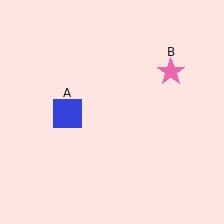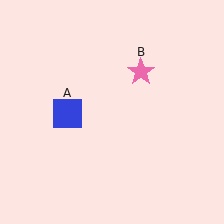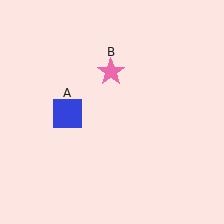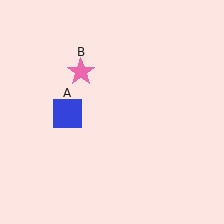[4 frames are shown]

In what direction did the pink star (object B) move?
The pink star (object B) moved left.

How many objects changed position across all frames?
1 object changed position: pink star (object B).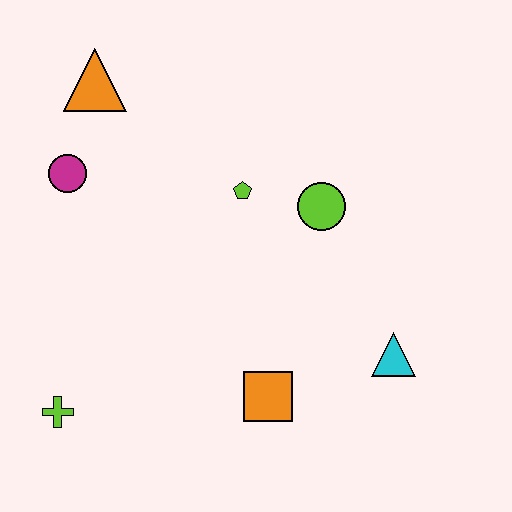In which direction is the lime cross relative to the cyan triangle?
The lime cross is to the left of the cyan triangle.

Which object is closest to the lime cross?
The orange square is closest to the lime cross.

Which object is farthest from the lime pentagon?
The lime cross is farthest from the lime pentagon.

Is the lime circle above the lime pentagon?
No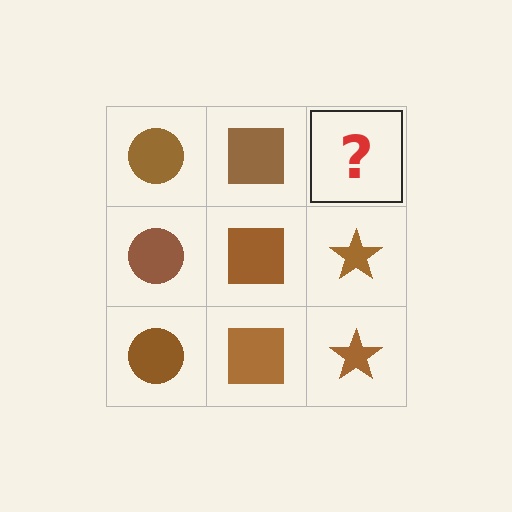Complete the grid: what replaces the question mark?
The question mark should be replaced with a brown star.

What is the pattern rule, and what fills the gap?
The rule is that each column has a consistent shape. The gap should be filled with a brown star.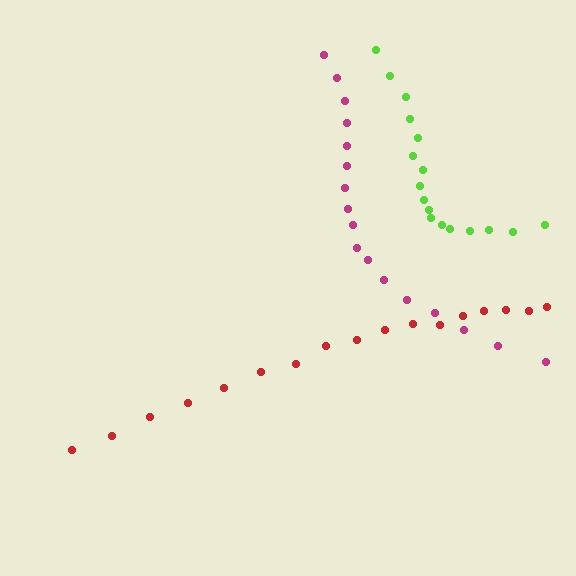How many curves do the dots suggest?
There are 3 distinct paths.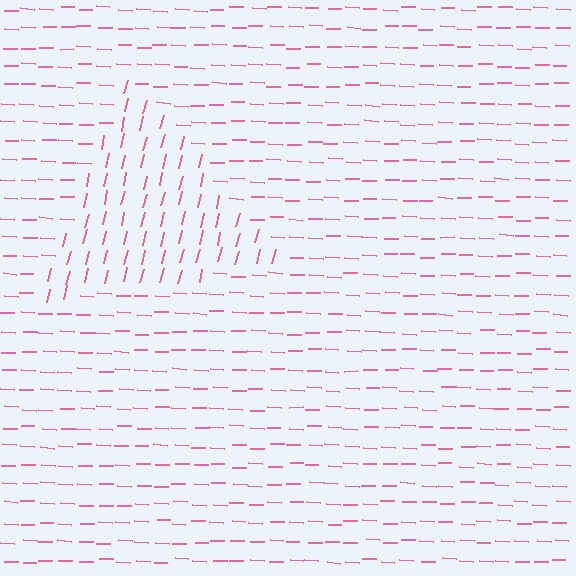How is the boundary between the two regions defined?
The boundary is defined purely by a change in line orientation (approximately 79 degrees difference). All lines are the same color and thickness.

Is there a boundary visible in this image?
Yes, there is a texture boundary formed by a change in line orientation.